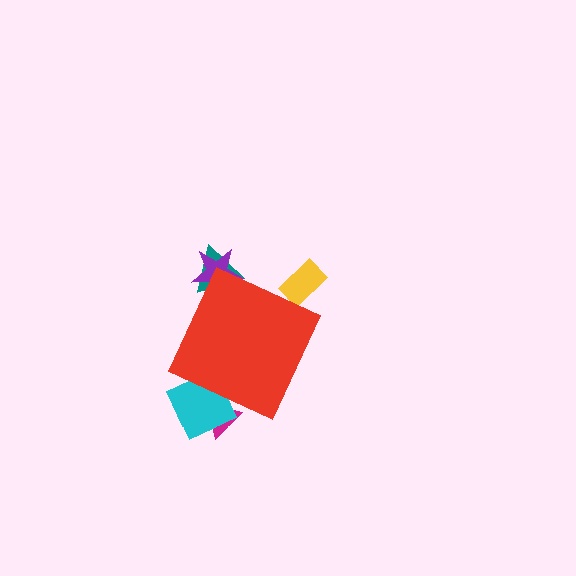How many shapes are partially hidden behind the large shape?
5 shapes are partially hidden.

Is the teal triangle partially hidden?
Yes, the teal triangle is partially hidden behind the red diamond.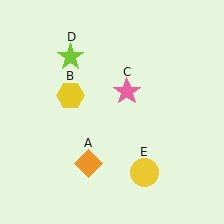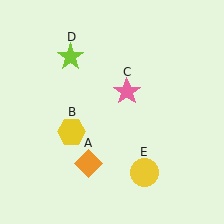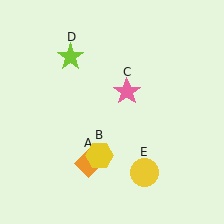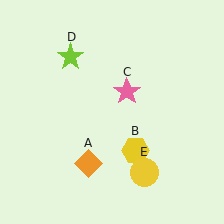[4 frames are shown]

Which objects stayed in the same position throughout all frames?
Orange diamond (object A) and pink star (object C) and lime star (object D) and yellow circle (object E) remained stationary.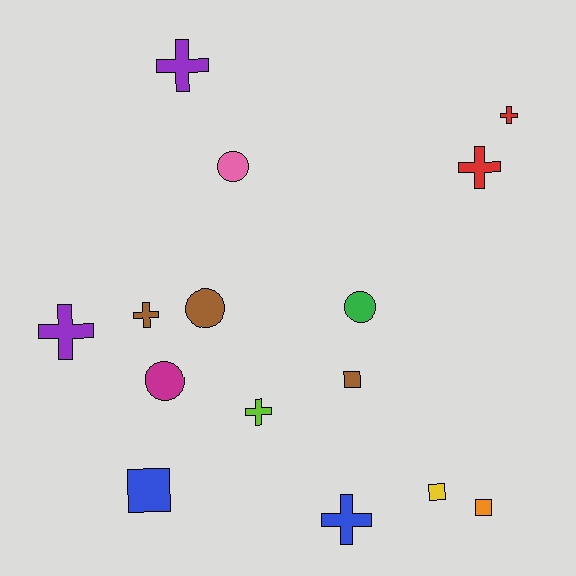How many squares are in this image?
There are 4 squares.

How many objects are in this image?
There are 15 objects.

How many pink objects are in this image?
There is 1 pink object.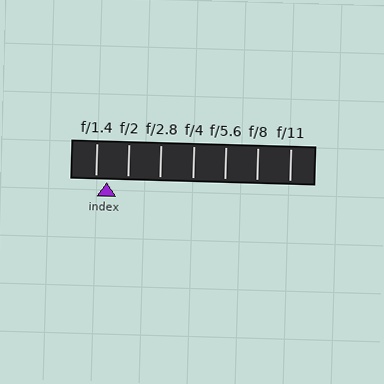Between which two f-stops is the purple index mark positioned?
The index mark is between f/1.4 and f/2.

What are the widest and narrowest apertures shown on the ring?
The widest aperture shown is f/1.4 and the narrowest is f/11.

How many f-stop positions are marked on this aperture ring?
There are 7 f-stop positions marked.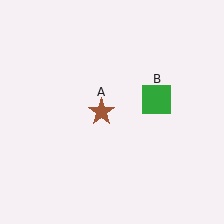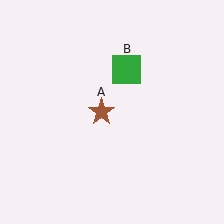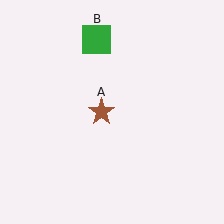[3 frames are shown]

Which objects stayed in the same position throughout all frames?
Brown star (object A) remained stationary.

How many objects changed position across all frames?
1 object changed position: green square (object B).